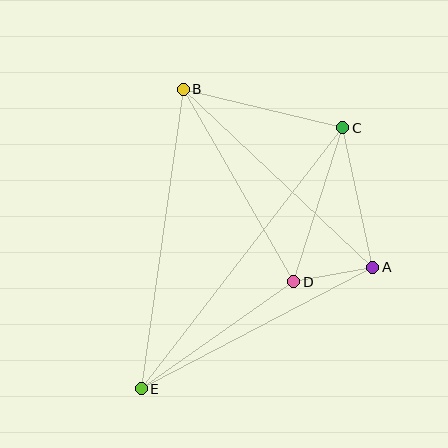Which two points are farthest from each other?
Points C and E are farthest from each other.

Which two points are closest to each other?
Points A and D are closest to each other.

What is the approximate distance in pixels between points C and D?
The distance between C and D is approximately 162 pixels.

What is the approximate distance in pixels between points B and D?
The distance between B and D is approximately 222 pixels.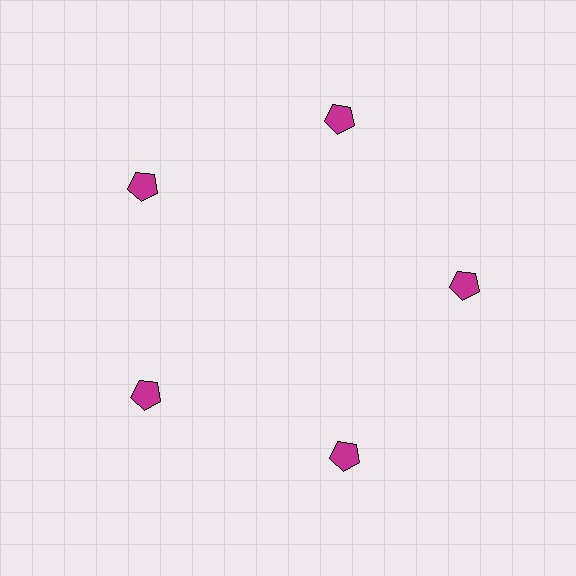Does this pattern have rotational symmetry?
Yes, this pattern has 5-fold rotational symmetry. It looks the same after rotating 72 degrees around the center.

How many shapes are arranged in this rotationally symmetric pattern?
There are 5 shapes, arranged in 5 groups of 1.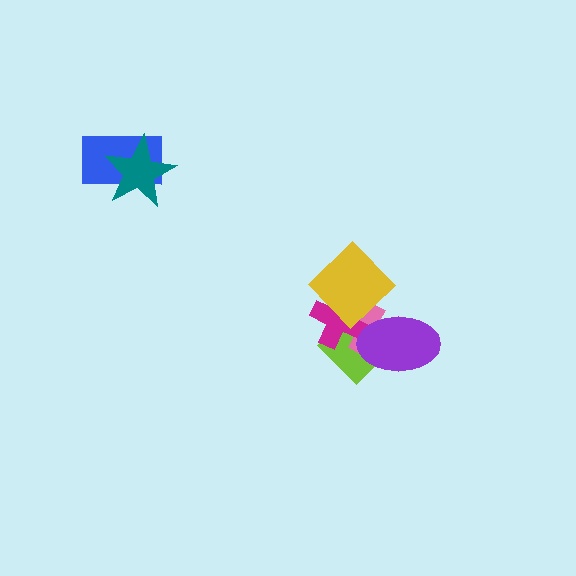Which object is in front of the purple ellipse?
The yellow diamond is in front of the purple ellipse.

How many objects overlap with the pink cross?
4 objects overlap with the pink cross.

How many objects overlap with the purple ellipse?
3 objects overlap with the purple ellipse.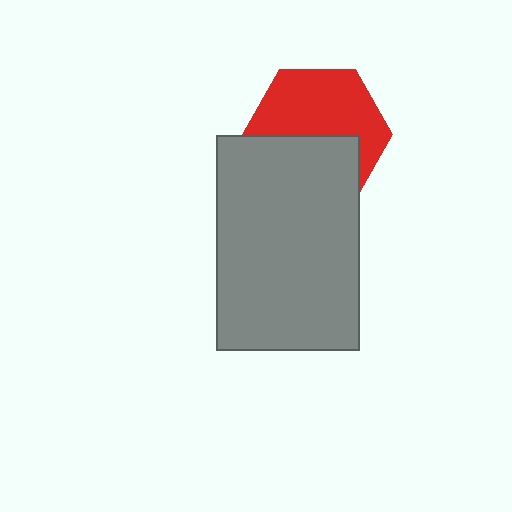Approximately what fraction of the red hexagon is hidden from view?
Roughly 43% of the red hexagon is hidden behind the gray rectangle.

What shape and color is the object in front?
The object in front is a gray rectangle.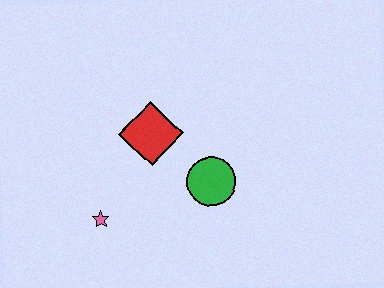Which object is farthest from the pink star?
The green circle is farthest from the pink star.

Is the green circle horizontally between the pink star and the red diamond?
No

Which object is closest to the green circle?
The red diamond is closest to the green circle.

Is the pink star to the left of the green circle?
Yes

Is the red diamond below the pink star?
No